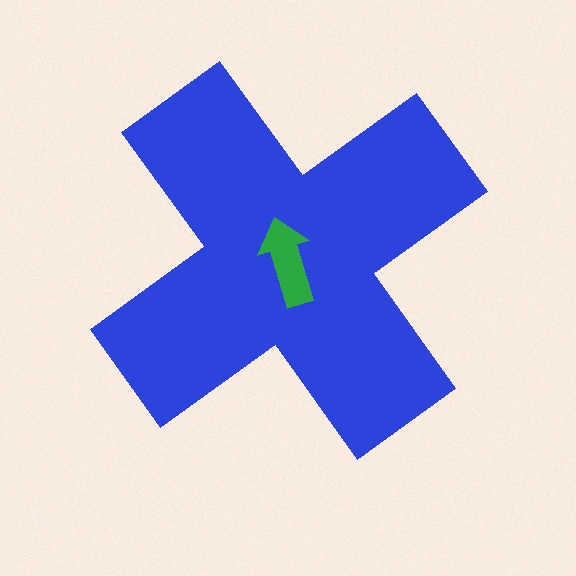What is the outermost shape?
The blue cross.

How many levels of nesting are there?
2.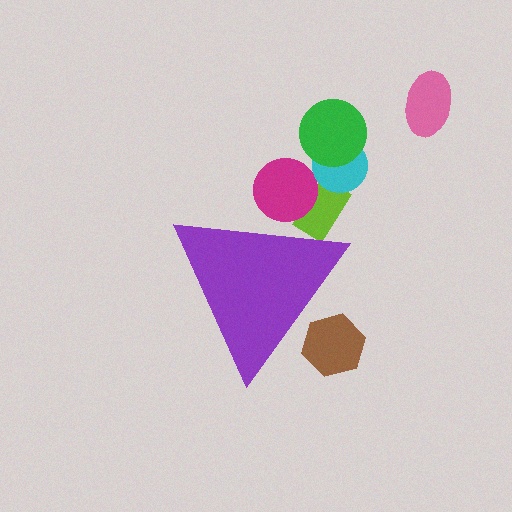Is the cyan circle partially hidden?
No, the cyan circle is fully visible.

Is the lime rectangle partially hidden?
Yes, the lime rectangle is partially hidden behind the purple triangle.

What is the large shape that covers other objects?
A purple triangle.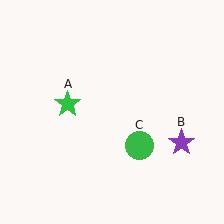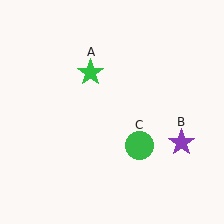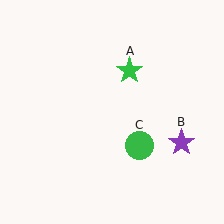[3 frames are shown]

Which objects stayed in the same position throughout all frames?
Purple star (object B) and green circle (object C) remained stationary.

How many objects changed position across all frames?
1 object changed position: green star (object A).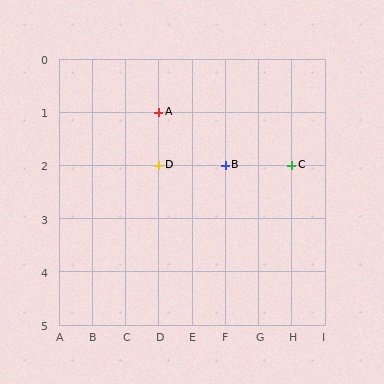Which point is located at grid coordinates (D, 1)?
Point A is at (D, 1).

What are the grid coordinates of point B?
Point B is at grid coordinates (F, 2).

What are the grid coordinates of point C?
Point C is at grid coordinates (H, 2).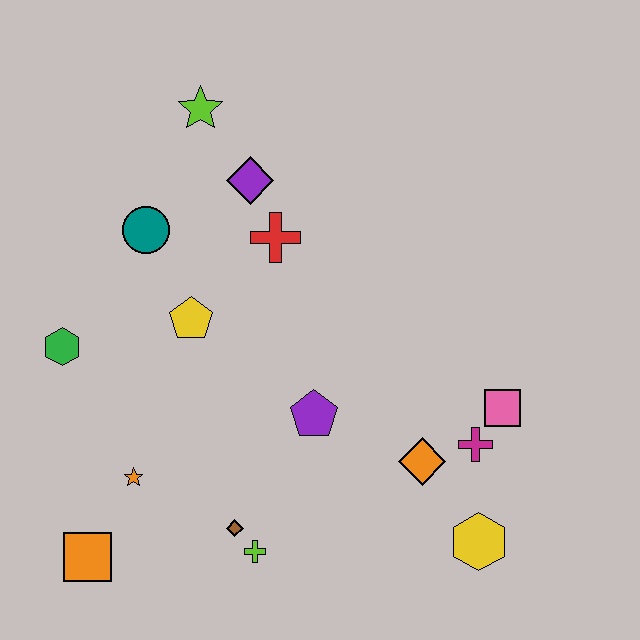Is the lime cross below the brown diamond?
Yes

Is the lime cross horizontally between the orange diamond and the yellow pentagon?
Yes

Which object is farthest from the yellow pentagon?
The yellow hexagon is farthest from the yellow pentagon.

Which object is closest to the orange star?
The orange square is closest to the orange star.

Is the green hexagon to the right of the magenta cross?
No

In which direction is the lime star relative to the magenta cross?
The lime star is above the magenta cross.